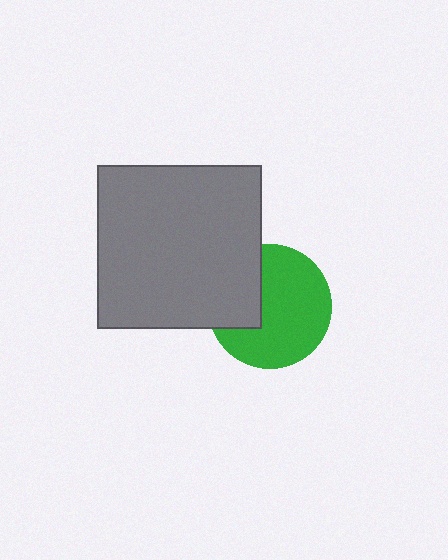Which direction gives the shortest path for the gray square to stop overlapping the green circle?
Moving left gives the shortest separation.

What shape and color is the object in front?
The object in front is a gray square.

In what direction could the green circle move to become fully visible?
The green circle could move right. That would shift it out from behind the gray square entirely.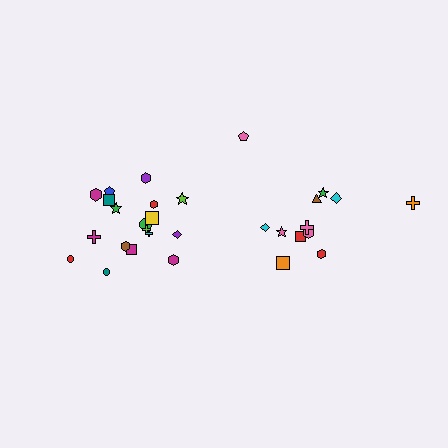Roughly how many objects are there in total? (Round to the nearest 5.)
Roughly 30 objects in total.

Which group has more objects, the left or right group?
The left group.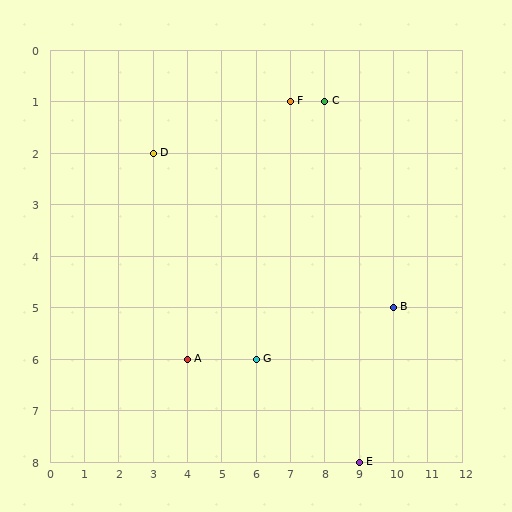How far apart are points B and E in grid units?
Points B and E are 1 column and 3 rows apart (about 3.2 grid units diagonally).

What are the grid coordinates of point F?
Point F is at grid coordinates (7, 1).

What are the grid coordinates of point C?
Point C is at grid coordinates (8, 1).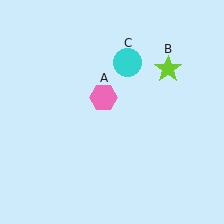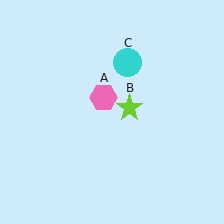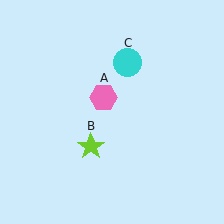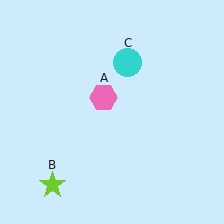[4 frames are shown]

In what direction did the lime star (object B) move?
The lime star (object B) moved down and to the left.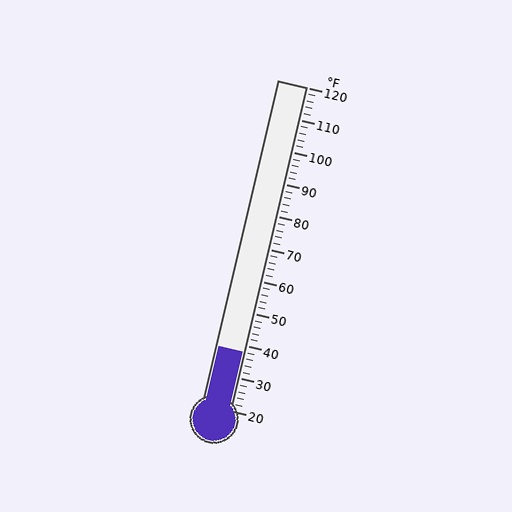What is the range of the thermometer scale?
The thermometer scale ranges from 20°F to 120°F.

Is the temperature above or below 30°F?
The temperature is above 30°F.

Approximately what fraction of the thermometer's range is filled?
The thermometer is filled to approximately 20% of its range.